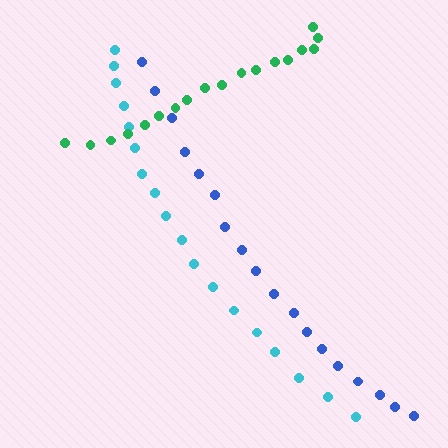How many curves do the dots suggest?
There are 3 distinct paths.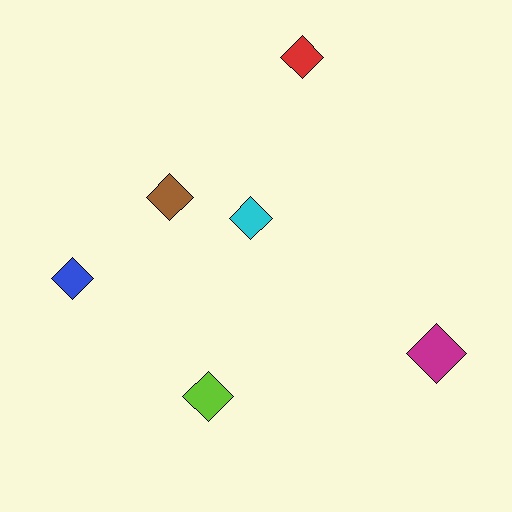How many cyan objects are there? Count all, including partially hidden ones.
There is 1 cyan object.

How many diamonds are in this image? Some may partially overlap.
There are 6 diamonds.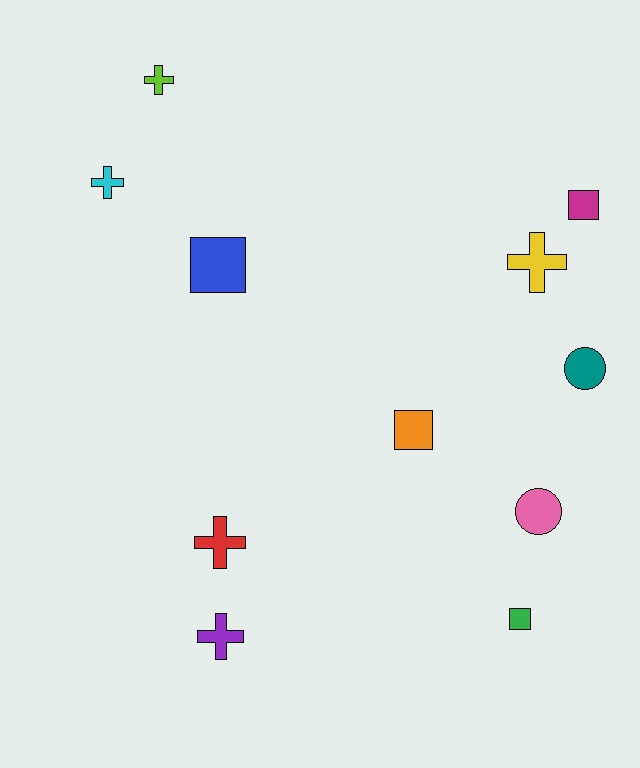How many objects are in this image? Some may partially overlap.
There are 11 objects.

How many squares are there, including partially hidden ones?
There are 4 squares.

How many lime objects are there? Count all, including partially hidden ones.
There is 1 lime object.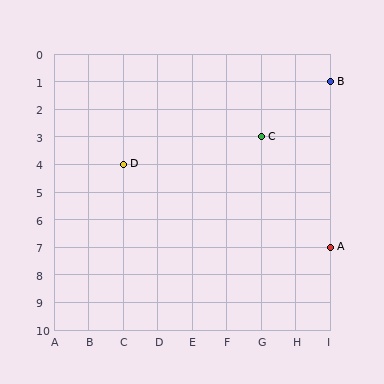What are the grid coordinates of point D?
Point D is at grid coordinates (C, 4).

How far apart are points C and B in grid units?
Points C and B are 2 columns and 2 rows apart (about 2.8 grid units diagonally).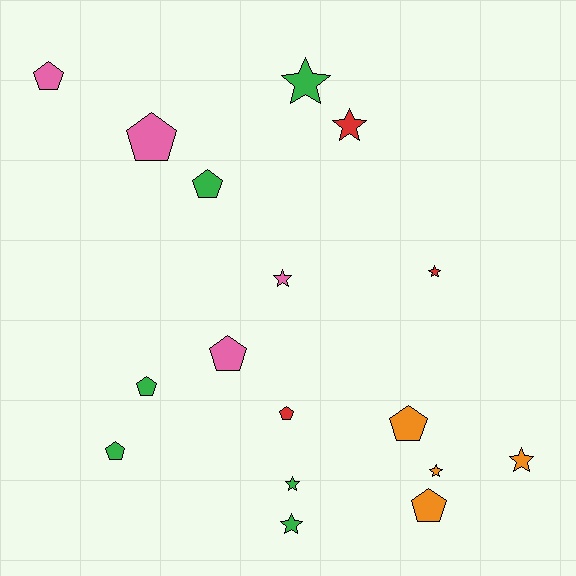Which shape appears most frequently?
Pentagon, with 9 objects.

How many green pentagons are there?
There are 3 green pentagons.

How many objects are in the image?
There are 17 objects.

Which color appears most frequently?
Green, with 6 objects.